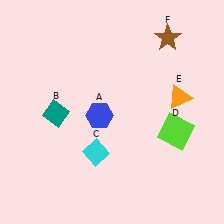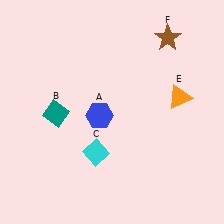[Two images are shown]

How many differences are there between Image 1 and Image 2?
There is 1 difference between the two images.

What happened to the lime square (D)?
The lime square (D) was removed in Image 2. It was in the bottom-right area of Image 1.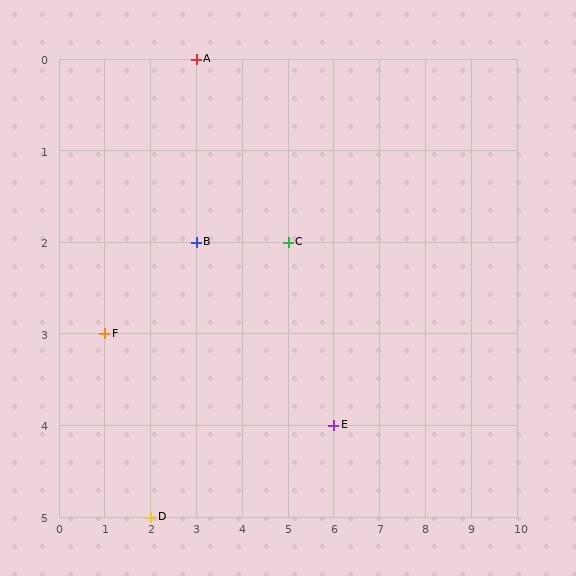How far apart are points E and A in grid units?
Points E and A are 3 columns and 4 rows apart (about 5.0 grid units diagonally).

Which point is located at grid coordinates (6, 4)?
Point E is at (6, 4).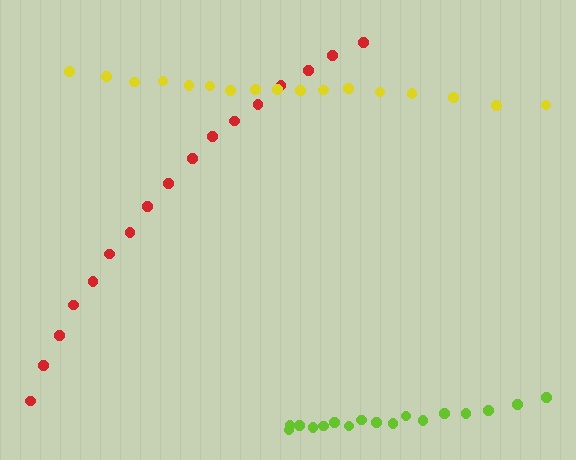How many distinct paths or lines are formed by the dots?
There are 3 distinct paths.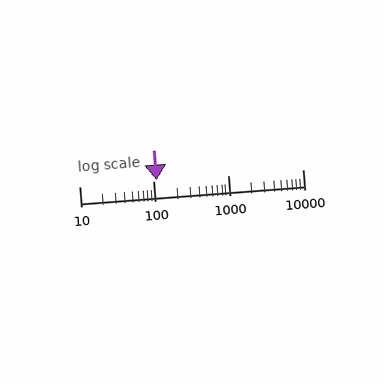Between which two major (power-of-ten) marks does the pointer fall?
The pointer is between 100 and 1000.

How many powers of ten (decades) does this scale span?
The scale spans 3 decades, from 10 to 10000.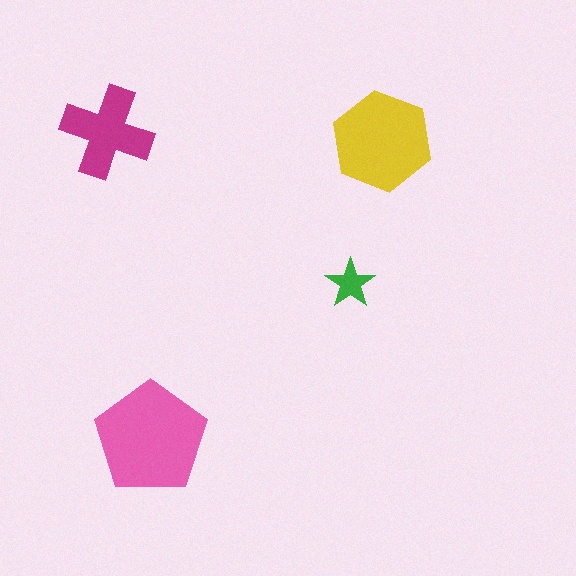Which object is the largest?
The pink pentagon.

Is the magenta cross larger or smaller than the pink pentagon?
Smaller.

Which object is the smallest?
The green star.